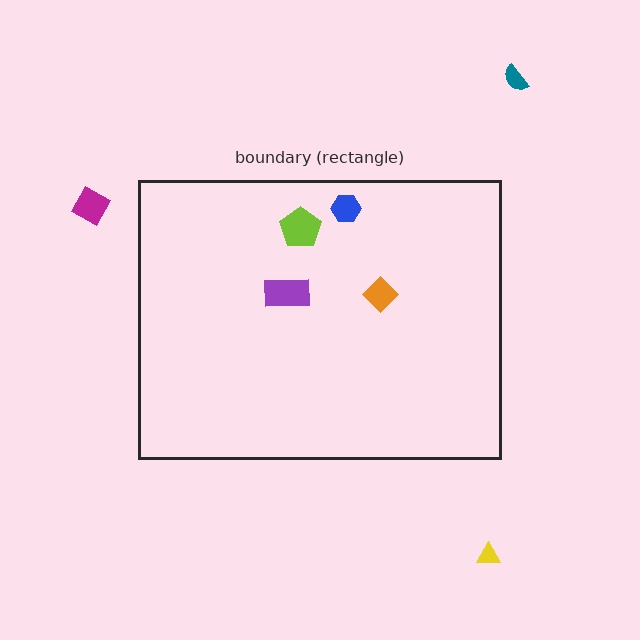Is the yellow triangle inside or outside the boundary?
Outside.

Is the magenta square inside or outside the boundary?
Outside.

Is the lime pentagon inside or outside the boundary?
Inside.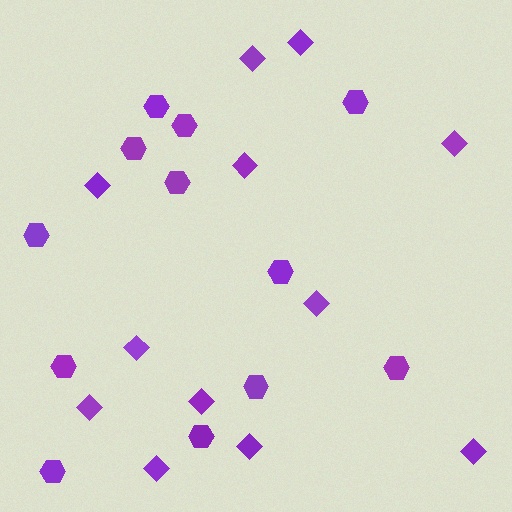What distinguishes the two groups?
There are 2 groups: one group of diamonds (12) and one group of hexagons (12).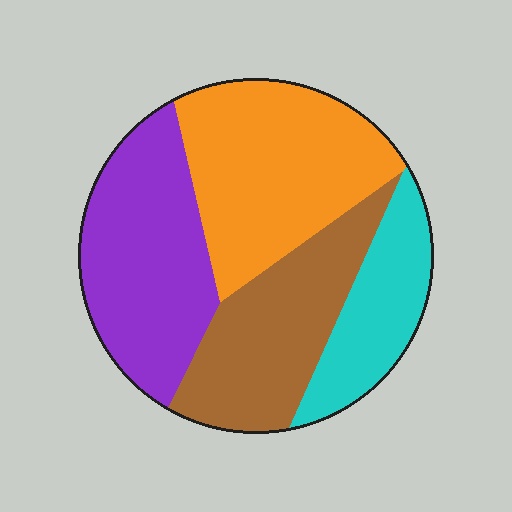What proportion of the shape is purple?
Purple takes up about one quarter (1/4) of the shape.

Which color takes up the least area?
Cyan, at roughly 15%.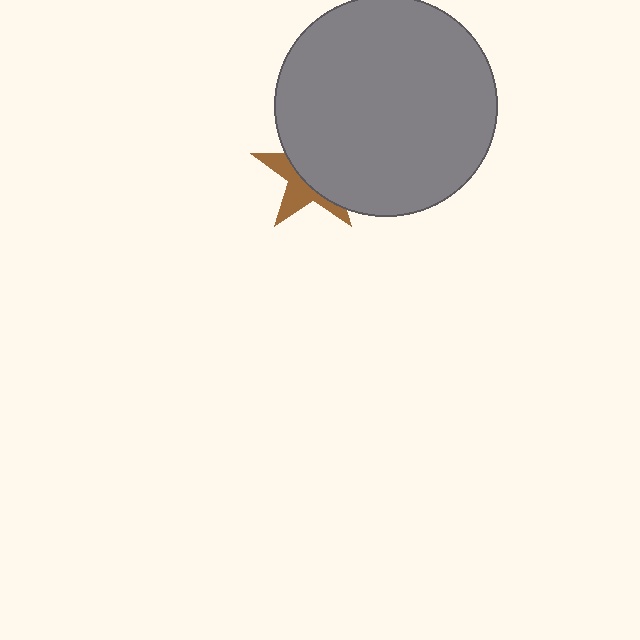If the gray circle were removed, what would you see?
You would see the complete brown star.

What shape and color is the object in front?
The object in front is a gray circle.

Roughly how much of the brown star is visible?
A small part of it is visible (roughly 39%).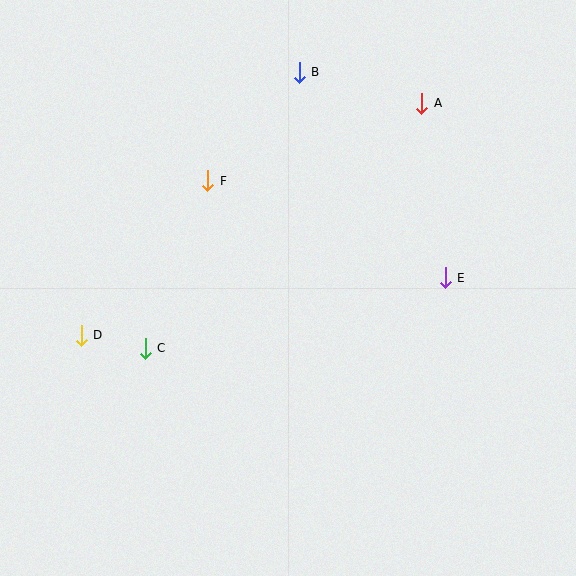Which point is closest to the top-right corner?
Point A is closest to the top-right corner.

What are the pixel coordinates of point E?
Point E is at (445, 278).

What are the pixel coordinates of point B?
Point B is at (299, 72).